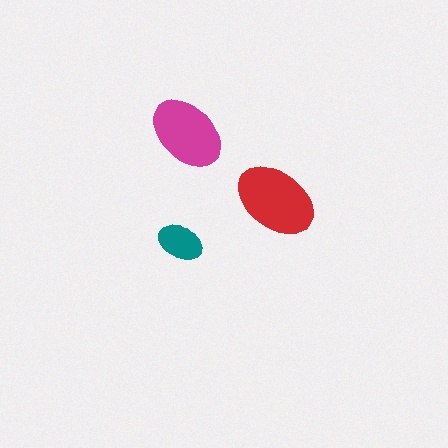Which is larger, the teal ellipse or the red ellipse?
The red one.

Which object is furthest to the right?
The red ellipse is rightmost.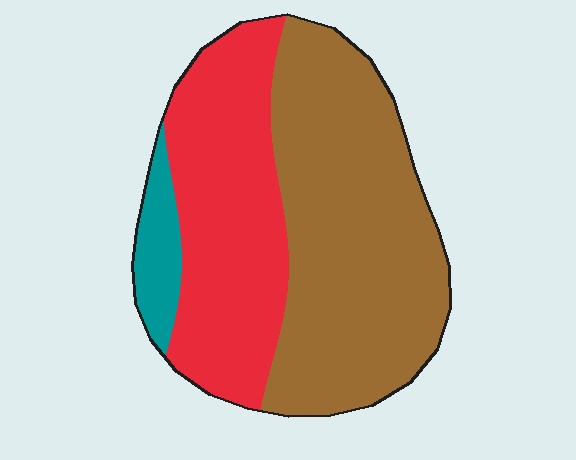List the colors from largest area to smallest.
From largest to smallest: brown, red, teal.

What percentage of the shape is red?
Red takes up about three eighths (3/8) of the shape.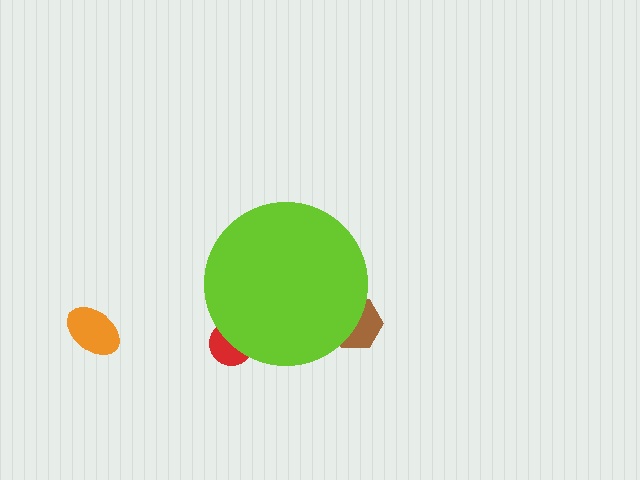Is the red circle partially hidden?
Yes, the red circle is partially hidden behind the lime circle.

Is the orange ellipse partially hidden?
No, the orange ellipse is fully visible.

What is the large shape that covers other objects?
A lime circle.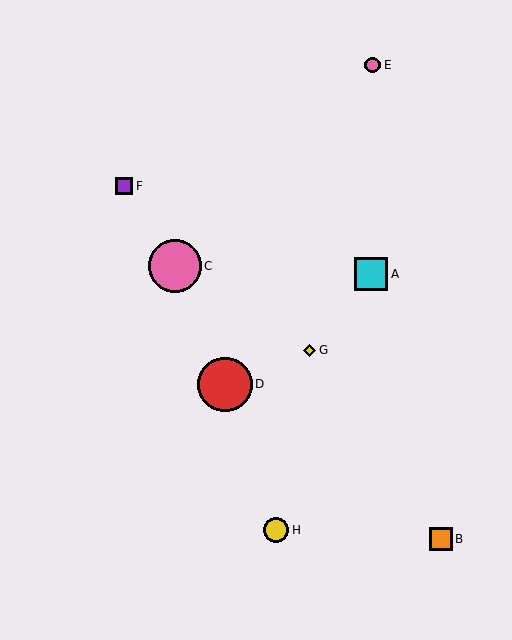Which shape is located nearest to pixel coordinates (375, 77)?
The pink circle (labeled E) at (373, 65) is nearest to that location.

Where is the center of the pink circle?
The center of the pink circle is at (373, 65).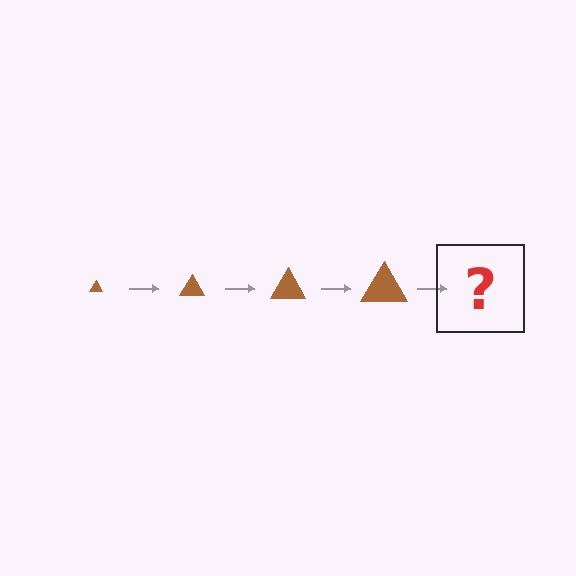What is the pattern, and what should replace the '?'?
The pattern is that the triangle gets progressively larger each step. The '?' should be a brown triangle, larger than the previous one.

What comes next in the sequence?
The next element should be a brown triangle, larger than the previous one.